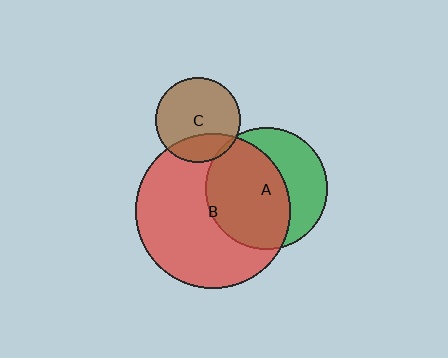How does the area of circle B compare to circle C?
Approximately 3.3 times.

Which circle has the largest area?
Circle B (red).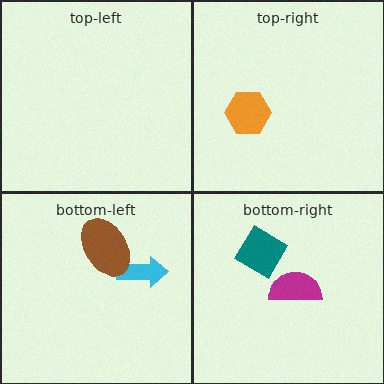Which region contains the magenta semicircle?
The bottom-right region.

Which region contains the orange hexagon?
The top-right region.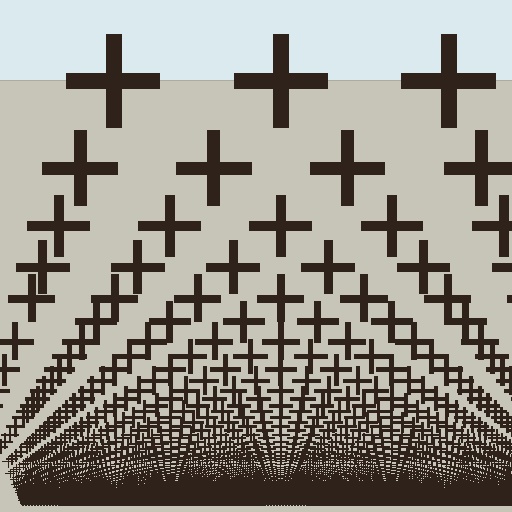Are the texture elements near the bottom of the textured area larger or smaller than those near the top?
Smaller. The gradient is inverted — elements near the bottom are smaller and denser.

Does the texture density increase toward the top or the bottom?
Density increases toward the bottom.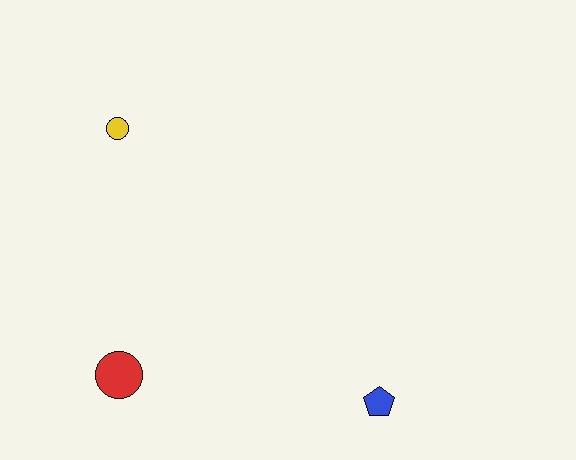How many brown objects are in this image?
There are no brown objects.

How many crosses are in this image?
There are no crosses.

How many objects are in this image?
There are 3 objects.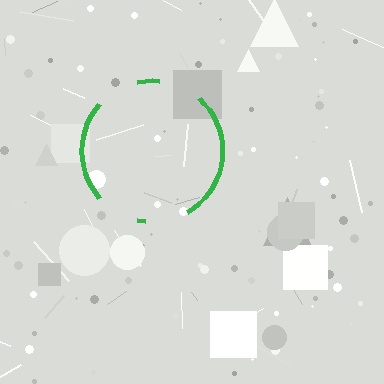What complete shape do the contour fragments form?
The contour fragments form a circle.